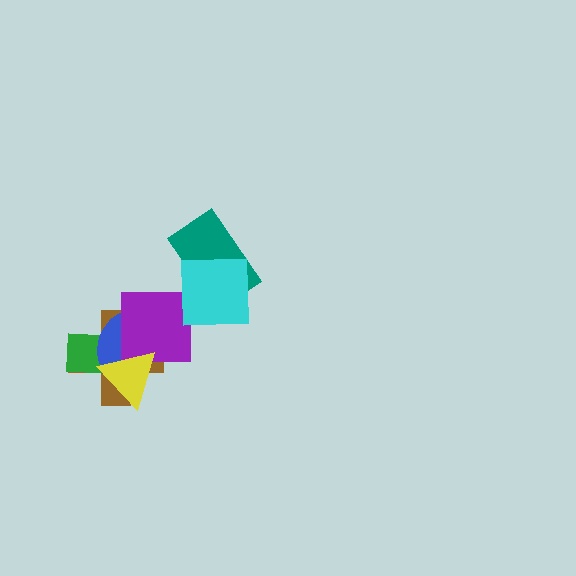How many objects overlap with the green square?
3 objects overlap with the green square.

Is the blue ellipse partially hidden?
Yes, it is partially covered by another shape.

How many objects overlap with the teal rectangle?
1 object overlaps with the teal rectangle.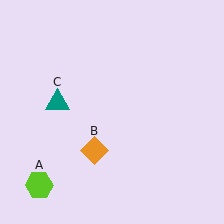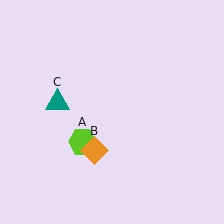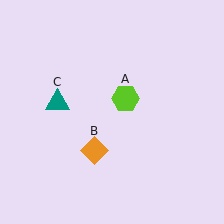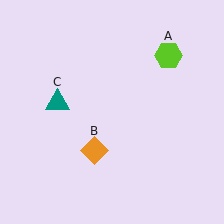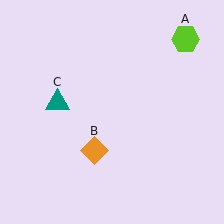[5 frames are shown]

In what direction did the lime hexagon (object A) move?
The lime hexagon (object A) moved up and to the right.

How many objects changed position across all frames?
1 object changed position: lime hexagon (object A).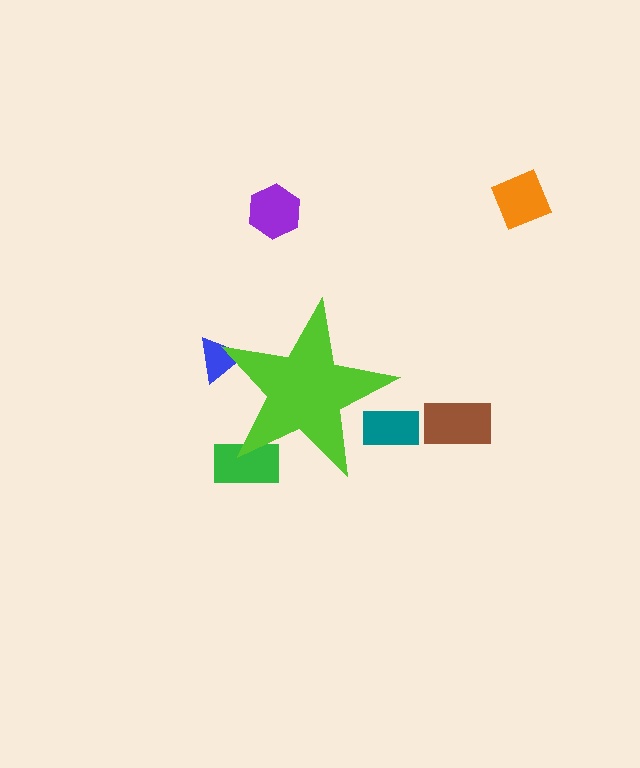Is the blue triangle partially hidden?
Yes, the blue triangle is partially hidden behind the lime star.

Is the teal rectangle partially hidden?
Yes, the teal rectangle is partially hidden behind the lime star.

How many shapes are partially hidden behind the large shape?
3 shapes are partially hidden.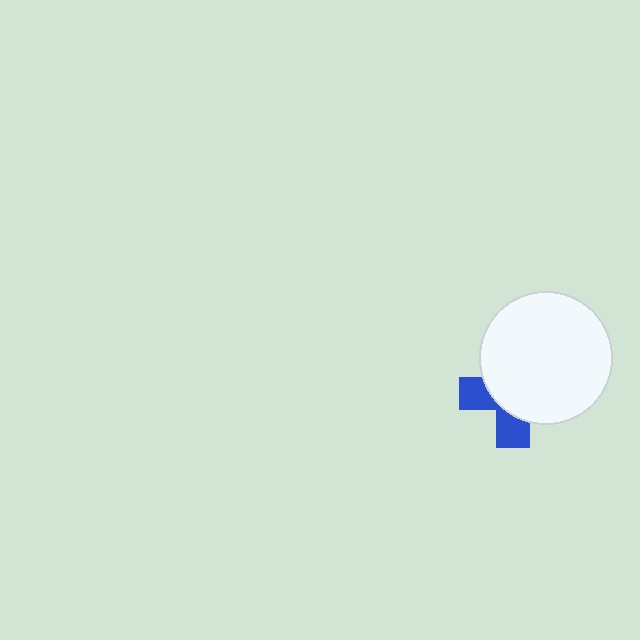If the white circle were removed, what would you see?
You would see the complete blue cross.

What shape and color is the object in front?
The object in front is a white circle.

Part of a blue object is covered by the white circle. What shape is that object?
It is a cross.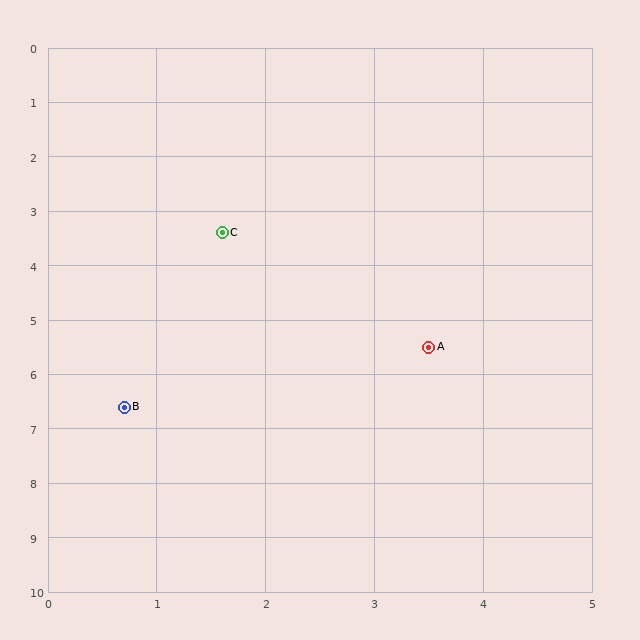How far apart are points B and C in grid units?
Points B and C are about 3.3 grid units apart.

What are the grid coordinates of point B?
Point B is at approximately (0.7, 6.6).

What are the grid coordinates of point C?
Point C is at approximately (1.6, 3.4).